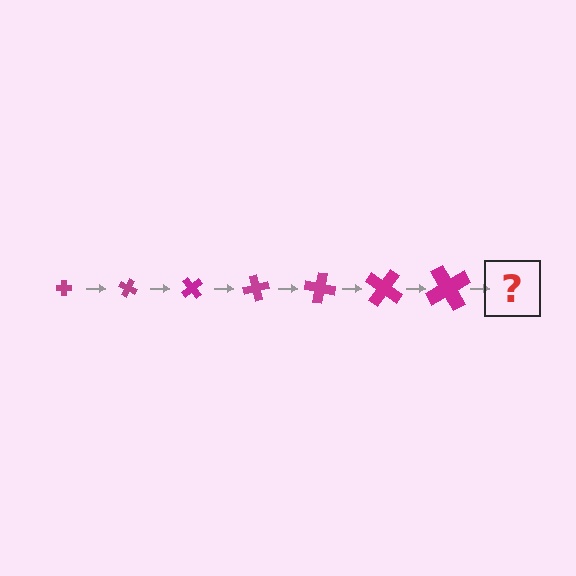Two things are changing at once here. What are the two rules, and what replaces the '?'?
The two rules are that the cross grows larger each step and it rotates 25 degrees each step. The '?' should be a cross, larger than the previous one and rotated 175 degrees from the start.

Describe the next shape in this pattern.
It should be a cross, larger than the previous one and rotated 175 degrees from the start.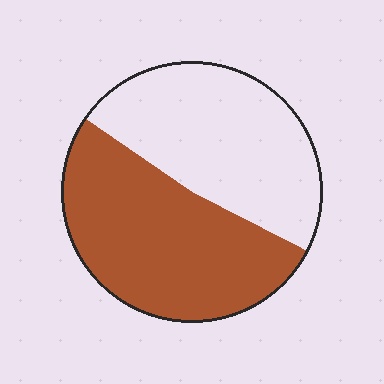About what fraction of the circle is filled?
About one half (1/2).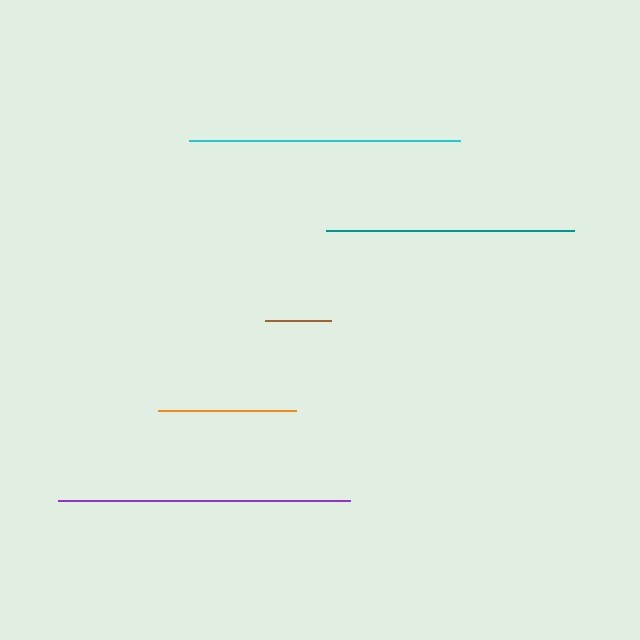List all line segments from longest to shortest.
From longest to shortest: purple, cyan, teal, orange, brown.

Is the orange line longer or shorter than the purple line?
The purple line is longer than the orange line.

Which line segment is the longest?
The purple line is the longest at approximately 292 pixels.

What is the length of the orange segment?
The orange segment is approximately 138 pixels long.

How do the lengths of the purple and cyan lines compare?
The purple and cyan lines are approximately the same length.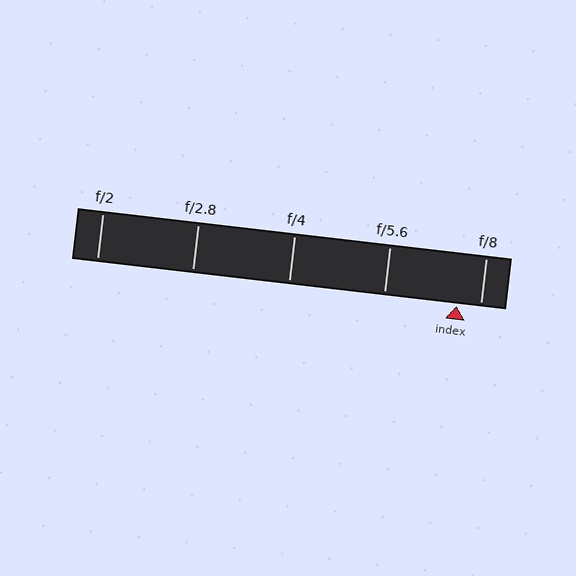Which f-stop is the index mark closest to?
The index mark is closest to f/8.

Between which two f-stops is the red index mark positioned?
The index mark is between f/5.6 and f/8.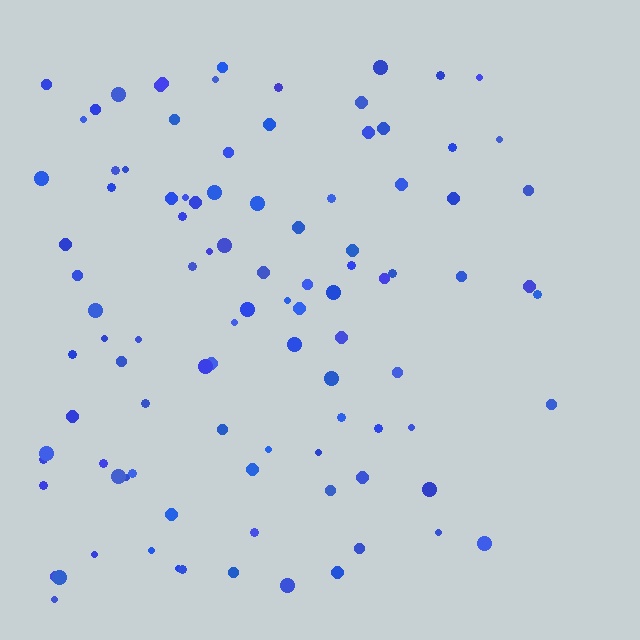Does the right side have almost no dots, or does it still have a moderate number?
Still a moderate number, just noticeably fewer than the left.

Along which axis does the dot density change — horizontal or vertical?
Horizontal.